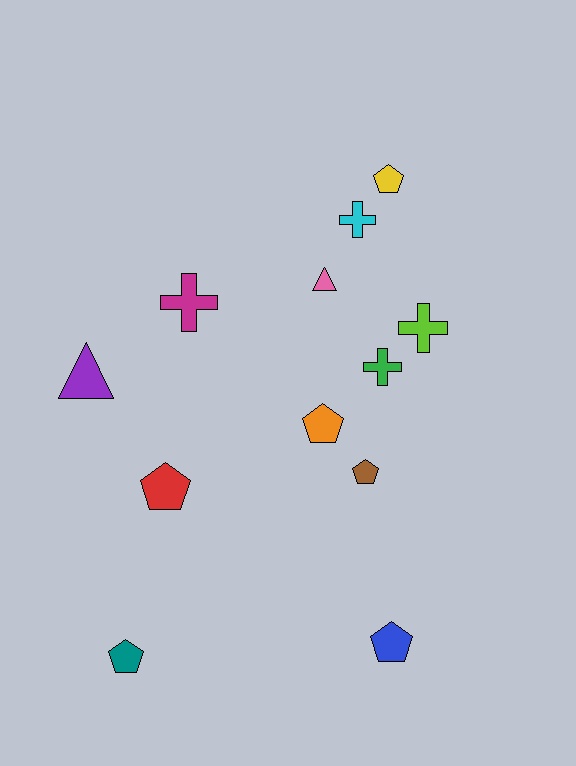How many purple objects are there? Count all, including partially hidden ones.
There is 1 purple object.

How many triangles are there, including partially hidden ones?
There are 2 triangles.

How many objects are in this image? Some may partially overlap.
There are 12 objects.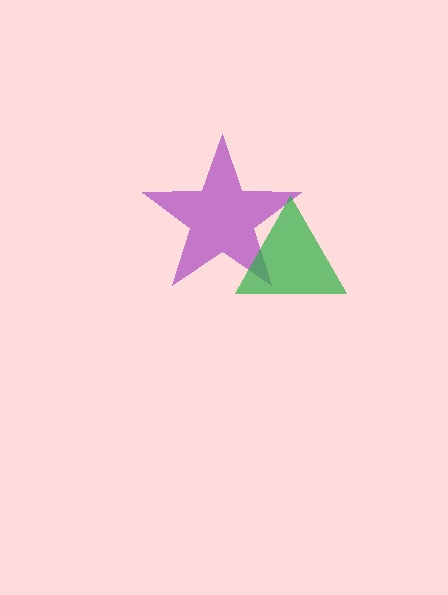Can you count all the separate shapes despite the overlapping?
Yes, there are 2 separate shapes.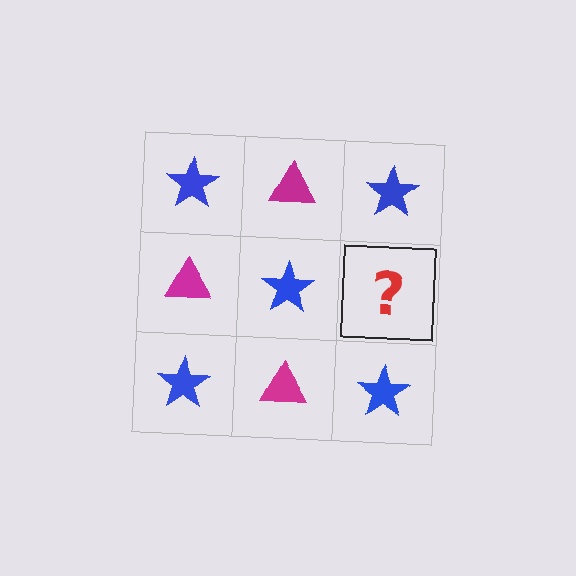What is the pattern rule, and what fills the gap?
The rule is that it alternates blue star and magenta triangle in a checkerboard pattern. The gap should be filled with a magenta triangle.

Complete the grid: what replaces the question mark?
The question mark should be replaced with a magenta triangle.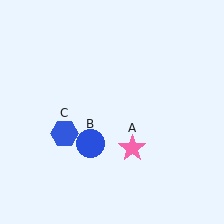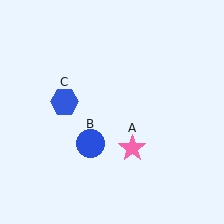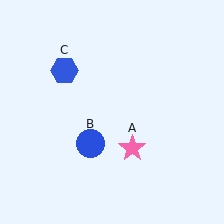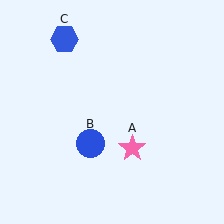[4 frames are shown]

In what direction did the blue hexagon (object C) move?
The blue hexagon (object C) moved up.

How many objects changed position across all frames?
1 object changed position: blue hexagon (object C).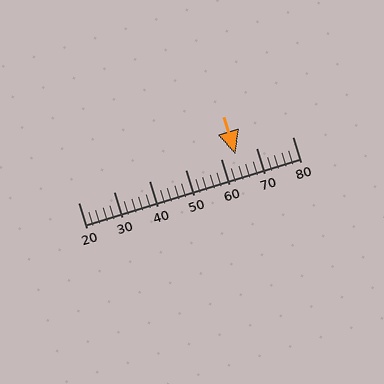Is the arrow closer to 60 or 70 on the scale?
The arrow is closer to 60.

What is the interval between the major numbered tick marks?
The major tick marks are spaced 10 units apart.